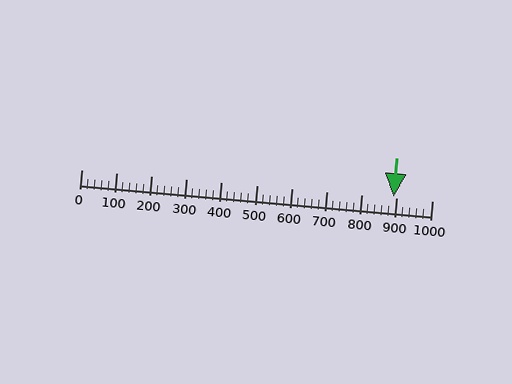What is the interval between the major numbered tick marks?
The major tick marks are spaced 100 units apart.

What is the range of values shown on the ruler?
The ruler shows values from 0 to 1000.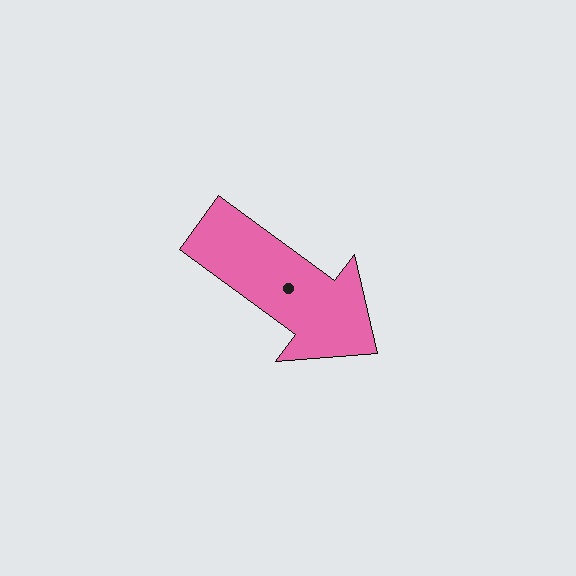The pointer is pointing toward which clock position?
Roughly 4 o'clock.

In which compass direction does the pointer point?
Southeast.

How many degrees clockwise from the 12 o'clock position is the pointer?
Approximately 126 degrees.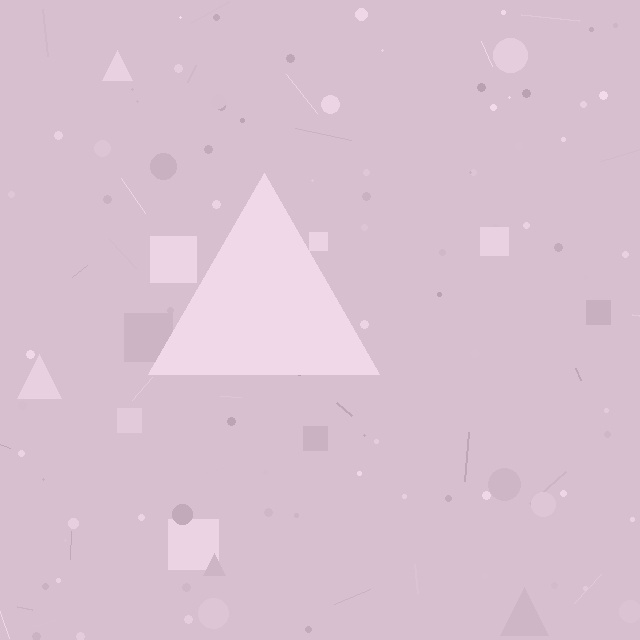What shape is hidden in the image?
A triangle is hidden in the image.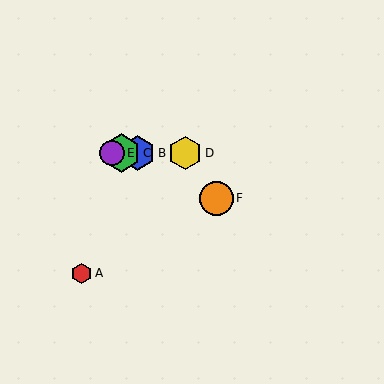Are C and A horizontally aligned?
No, C is at y≈153 and A is at y≈273.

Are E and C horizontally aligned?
Yes, both are at y≈153.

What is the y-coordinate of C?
Object C is at y≈153.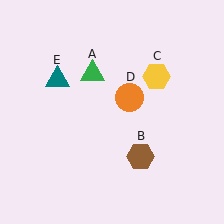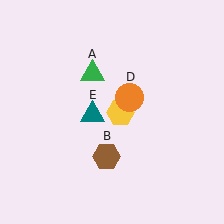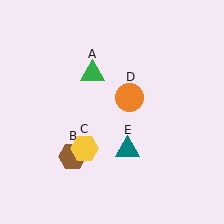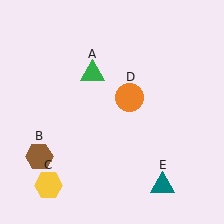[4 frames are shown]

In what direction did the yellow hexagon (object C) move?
The yellow hexagon (object C) moved down and to the left.